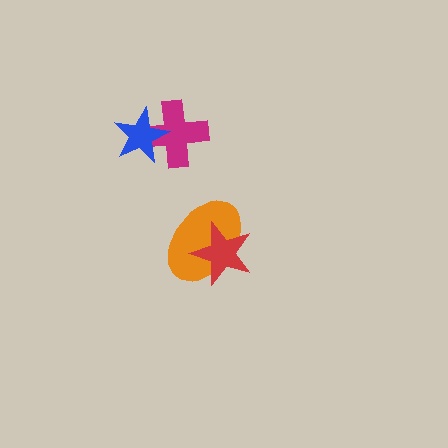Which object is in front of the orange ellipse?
The red star is in front of the orange ellipse.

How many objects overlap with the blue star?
1 object overlaps with the blue star.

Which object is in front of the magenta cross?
The blue star is in front of the magenta cross.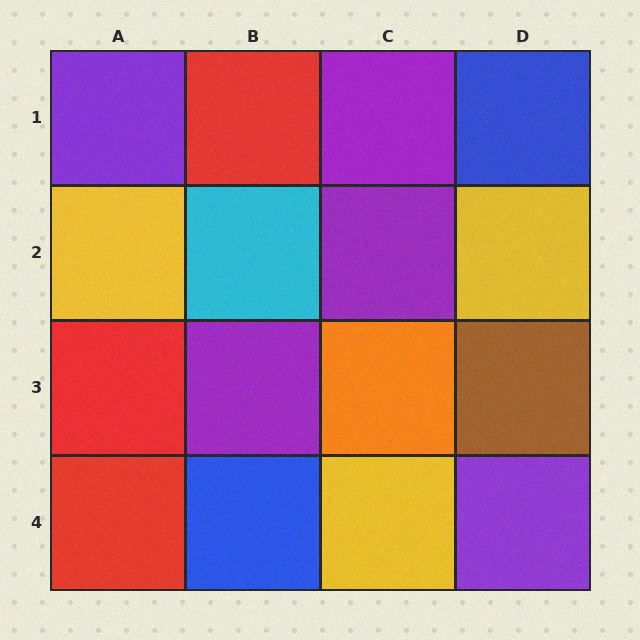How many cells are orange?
1 cell is orange.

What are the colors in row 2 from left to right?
Yellow, cyan, purple, yellow.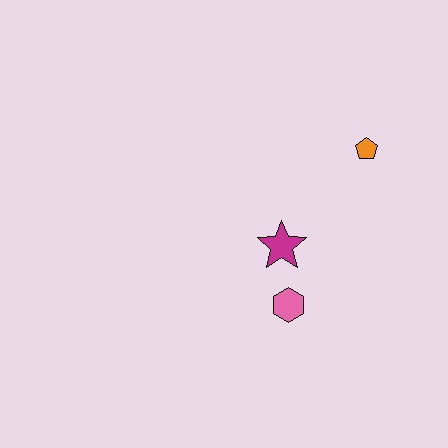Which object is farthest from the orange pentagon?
The pink hexagon is farthest from the orange pentagon.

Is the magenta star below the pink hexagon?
No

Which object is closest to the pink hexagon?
The magenta star is closest to the pink hexagon.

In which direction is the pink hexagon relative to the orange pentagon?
The pink hexagon is below the orange pentagon.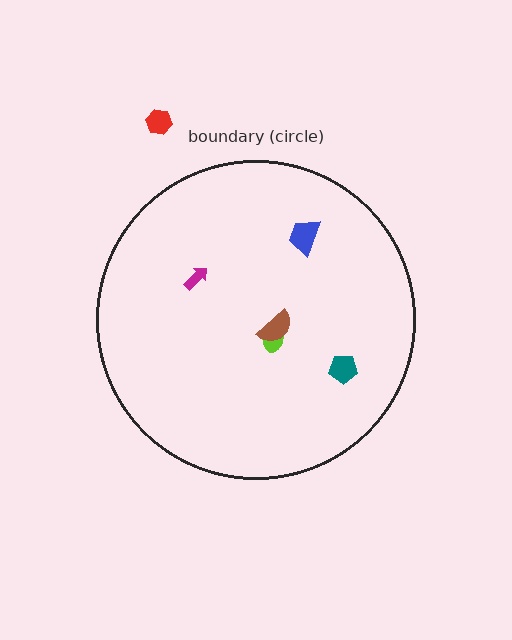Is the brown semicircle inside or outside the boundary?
Inside.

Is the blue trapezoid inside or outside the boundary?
Inside.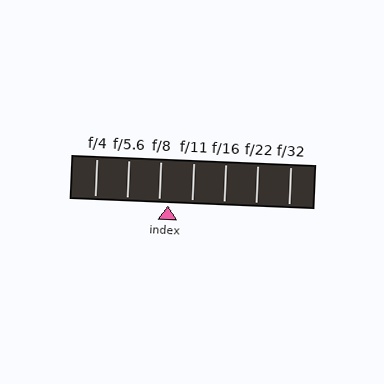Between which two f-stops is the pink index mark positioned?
The index mark is between f/8 and f/11.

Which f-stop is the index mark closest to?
The index mark is closest to f/8.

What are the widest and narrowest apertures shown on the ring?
The widest aperture shown is f/4 and the narrowest is f/32.